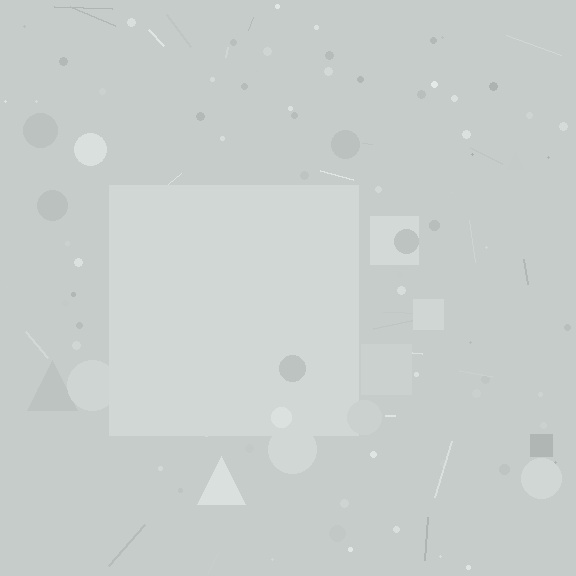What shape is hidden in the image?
A square is hidden in the image.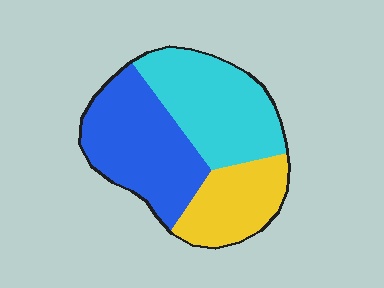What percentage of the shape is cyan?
Cyan covers roughly 35% of the shape.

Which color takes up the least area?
Yellow, at roughly 25%.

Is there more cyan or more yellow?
Cyan.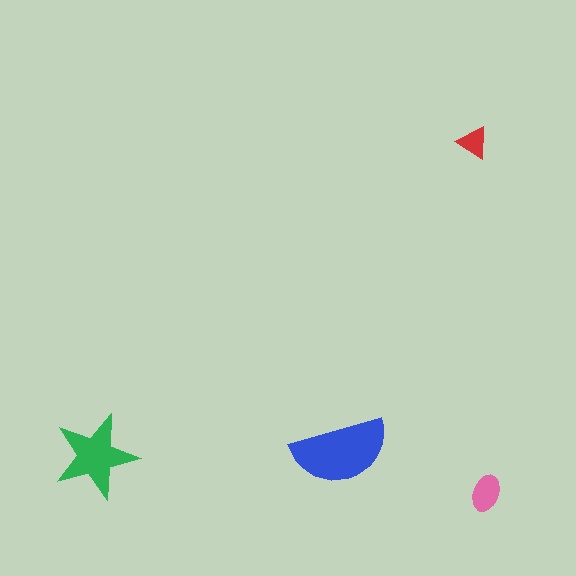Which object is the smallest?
The red triangle.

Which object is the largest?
The blue semicircle.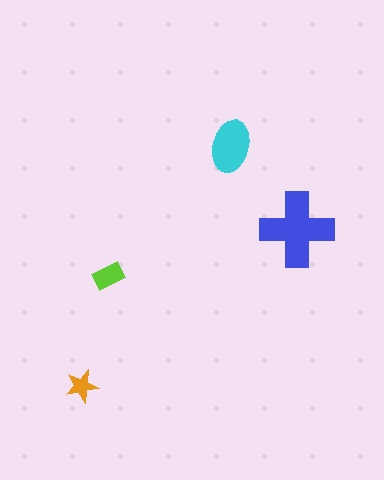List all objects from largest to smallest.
The blue cross, the cyan ellipse, the lime rectangle, the orange star.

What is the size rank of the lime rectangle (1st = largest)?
3rd.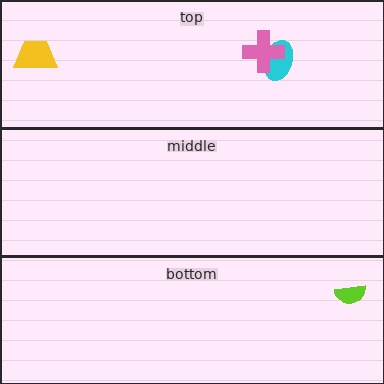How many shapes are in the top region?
3.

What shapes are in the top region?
The cyan ellipse, the pink cross, the yellow trapezoid.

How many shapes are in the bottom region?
1.